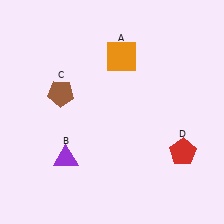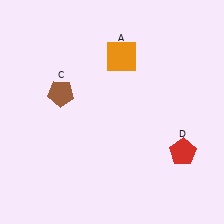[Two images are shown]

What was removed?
The purple triangle (B) was removed in Image 2.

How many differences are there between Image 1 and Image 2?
There is 1 difference between the two images.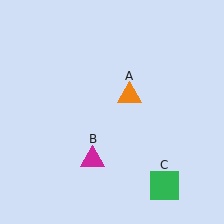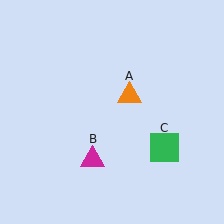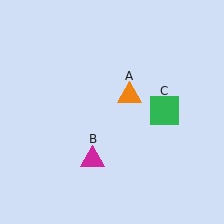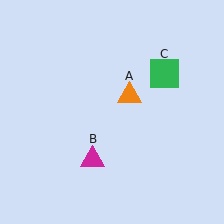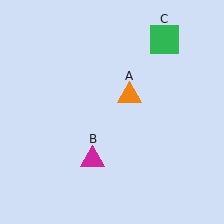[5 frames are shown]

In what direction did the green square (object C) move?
The green square (object C) moved up.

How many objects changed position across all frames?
1 object changed position: green square (object C).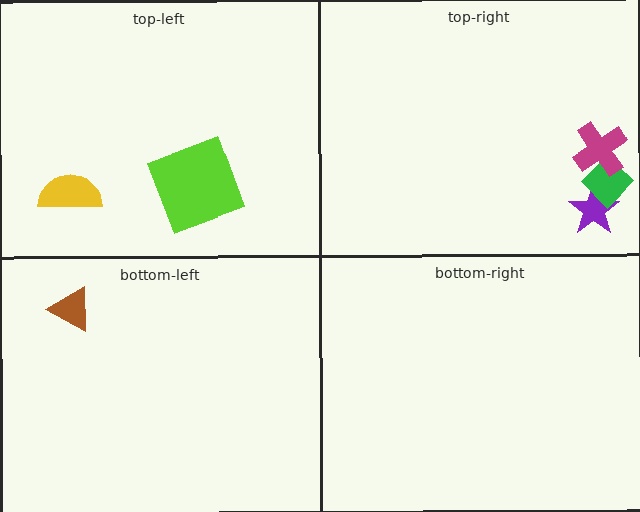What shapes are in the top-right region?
The purple star, the green diamond, the magenta cross.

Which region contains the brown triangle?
The bottom-left region.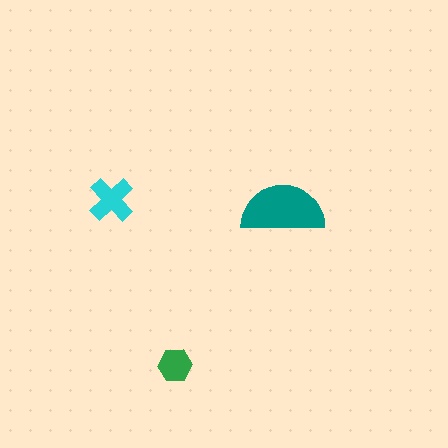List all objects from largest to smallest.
The teal semicircle, the cyan cross, the green hexagon.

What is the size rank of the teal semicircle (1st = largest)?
1st.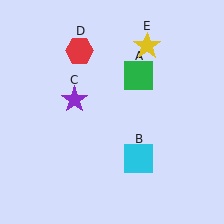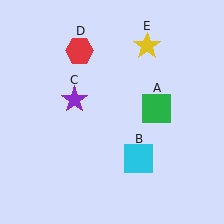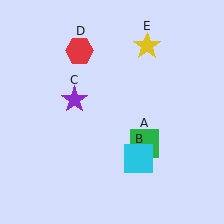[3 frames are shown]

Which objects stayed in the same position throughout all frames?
Cyan square (object B) and purple star (object C) and red hexagon (object D) and yellow star (object E) remained stationary.